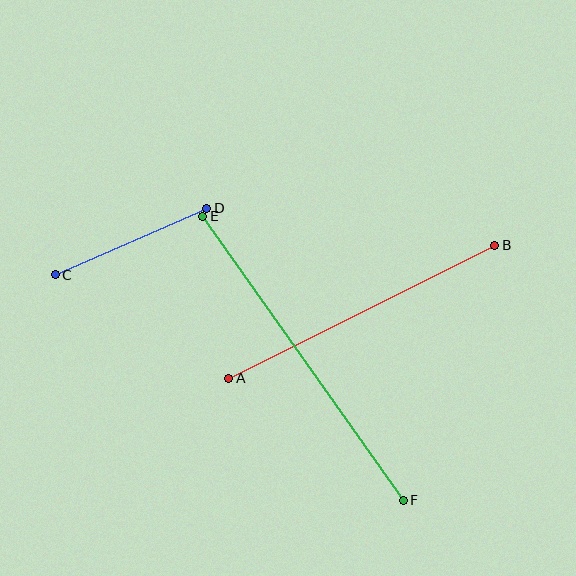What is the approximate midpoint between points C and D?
The midpoint is at approximately (131, 242) pixels.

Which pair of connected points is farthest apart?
Points E and F are farthest apart.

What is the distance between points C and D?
The distance is approximately 165 pixels.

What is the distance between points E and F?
The distance is approximately 348 pixels.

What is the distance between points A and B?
The distance is approximately 297 pixels.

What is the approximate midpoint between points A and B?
The midpoint is at approximately (362, 312) pixels.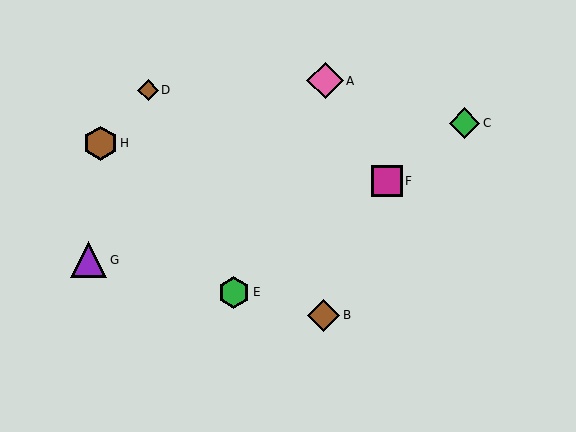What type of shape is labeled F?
Shape F is a magenta square.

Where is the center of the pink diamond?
The center of the pink diamond is at (325, 81).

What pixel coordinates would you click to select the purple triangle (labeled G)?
Click at (89, 260) to select the purple triangle G.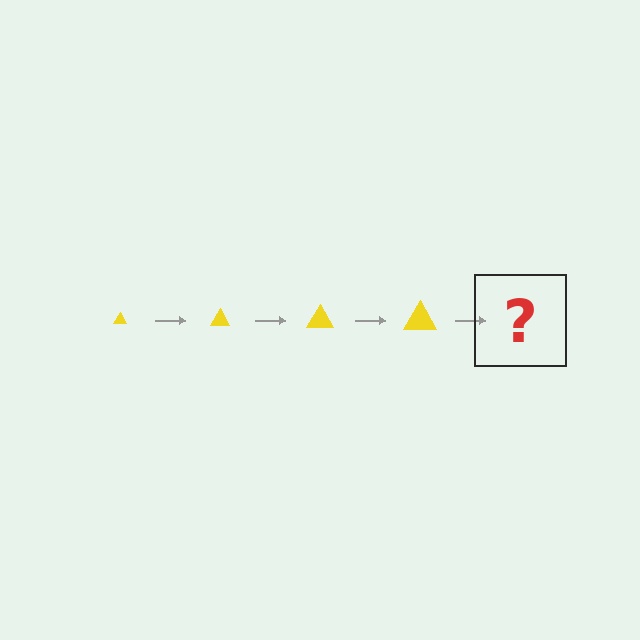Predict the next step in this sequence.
The next step is a yellow triangle, larger than the previous one.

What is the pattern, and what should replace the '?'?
The pattern is that the triangle gets progressively larger each step. The '?' should be a yellow triangle, larger than the previous one.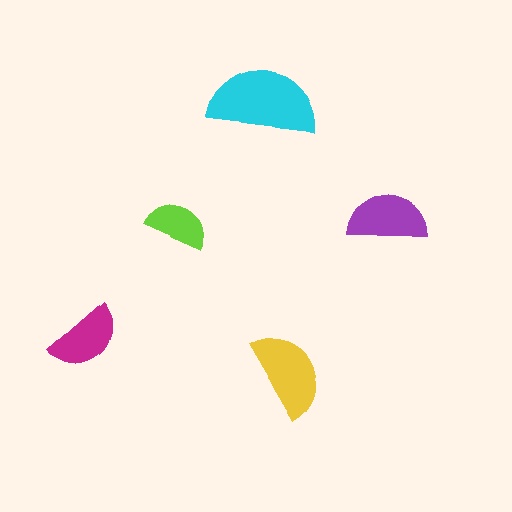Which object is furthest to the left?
The magenta semicircle is leftmost.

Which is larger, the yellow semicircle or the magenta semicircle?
The yellow one.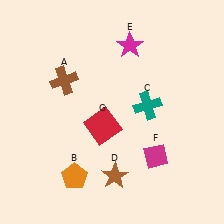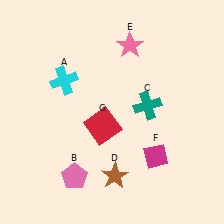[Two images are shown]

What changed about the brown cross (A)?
In Image 1, A is brown. In Image 2, it changed to cyan.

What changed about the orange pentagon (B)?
In Image 1, B is orange. In Image 2, it changed to pink.